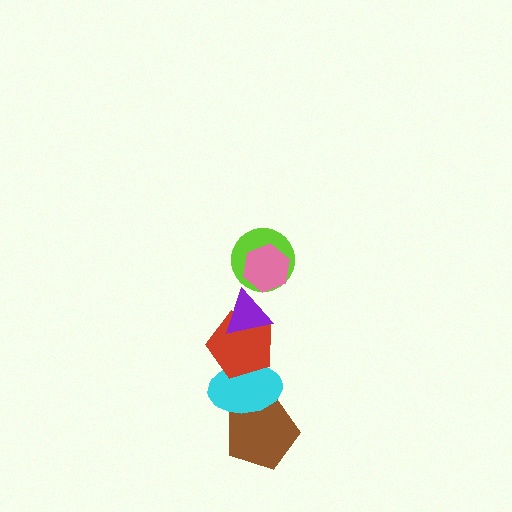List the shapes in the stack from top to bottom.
From top to bottom: the pink hexagon, the lime circle, the purple triangle, the red pentagon, the cyan ellipse, the brown pentagon.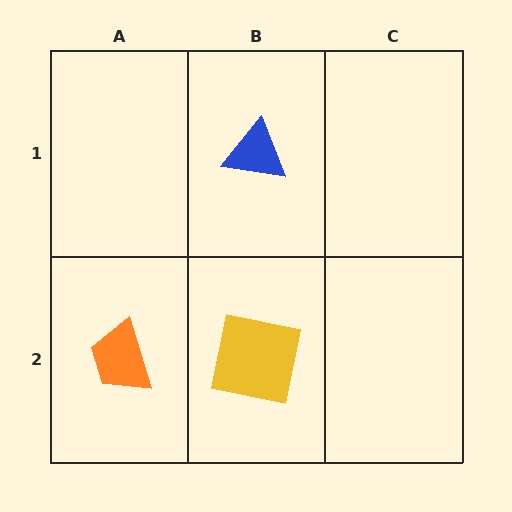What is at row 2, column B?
A yellow square.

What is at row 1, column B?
A blue triangle.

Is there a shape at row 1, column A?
No, that cell is empty.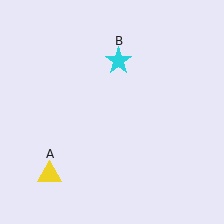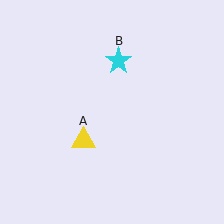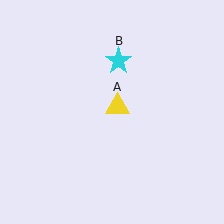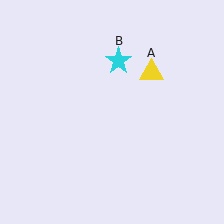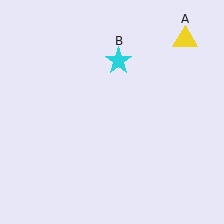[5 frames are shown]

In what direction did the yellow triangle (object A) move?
The yellow triangle (object A) moved up and to the right.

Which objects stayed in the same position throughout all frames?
Cyan star (object B) remained stationary.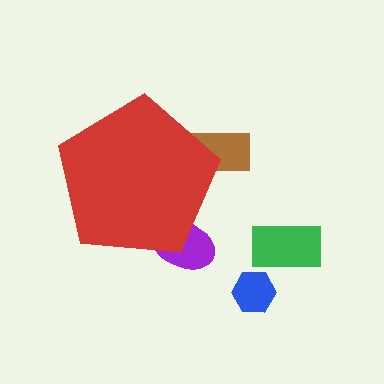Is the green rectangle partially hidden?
No, the green rectangle is fully visible.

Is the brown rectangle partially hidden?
Yes, the brown rectangle is partially hidden behind the red pentagon.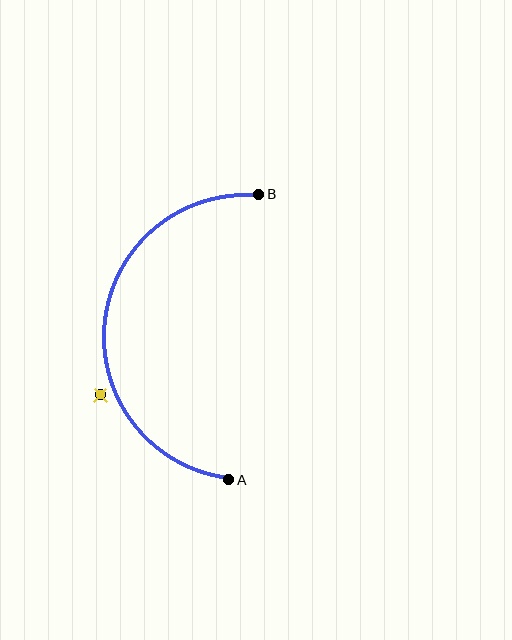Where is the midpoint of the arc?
The arc midpoint is the point on the curve farthest from the straight line joining A and B. It sits to the left of that line.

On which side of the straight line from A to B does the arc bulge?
The arc bulges to the left of the straight line connecting A and B.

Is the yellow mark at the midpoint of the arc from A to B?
No — the yellow mark does not lie on the arc at all. It sits slightly outside the curve.